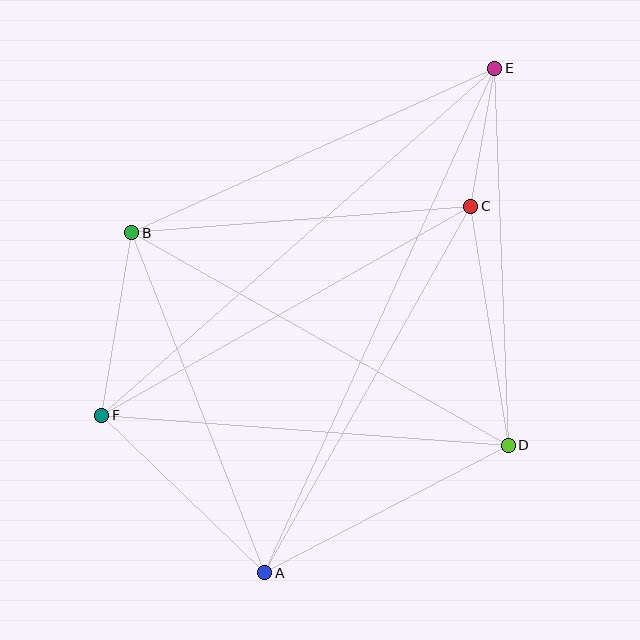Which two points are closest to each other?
Points C and E are closest to each other.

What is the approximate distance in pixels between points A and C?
The distance between A and C is approximately 420 pixels.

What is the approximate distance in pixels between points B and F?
The distance between B and F is approximately 185 pixels.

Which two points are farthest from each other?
Points A and E are farthest from each other.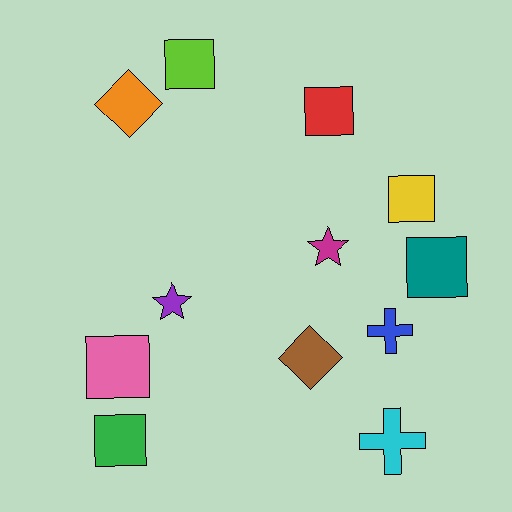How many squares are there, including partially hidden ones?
There are 6 squares.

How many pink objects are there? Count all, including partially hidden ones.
There is 1 pink object.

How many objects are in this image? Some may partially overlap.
There are 12 objects.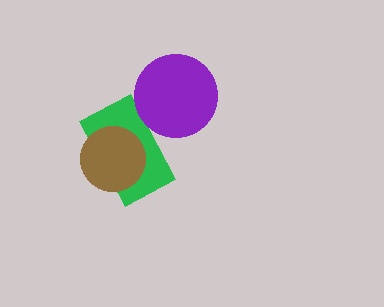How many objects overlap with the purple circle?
1 object overlaps with the purple circle.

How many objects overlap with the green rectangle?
2 objects overlap with the green rectangle.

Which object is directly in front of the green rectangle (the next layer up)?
The brown circle is directly in front of the green rectangle.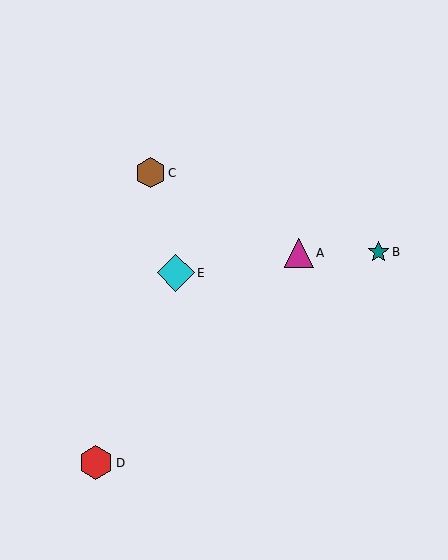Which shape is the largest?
The cyan diamond (labeled E) is the largest.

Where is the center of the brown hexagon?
The center of the brown hexagon is at (150, 173).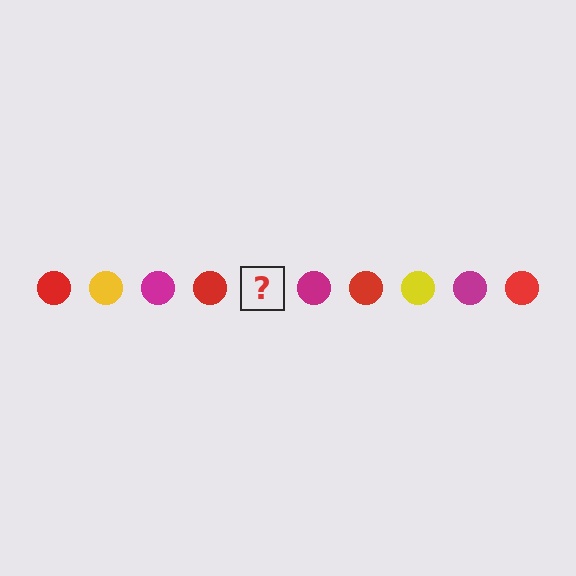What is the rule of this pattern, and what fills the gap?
The rule is that the pattern cycles through red, yellow, magenta circles. The gap should be filled with a yellow circle.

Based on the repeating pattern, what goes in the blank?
The blank should be a yellow circle.